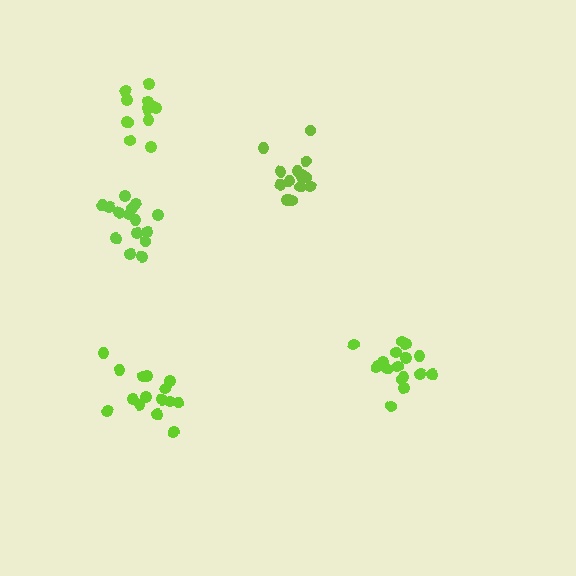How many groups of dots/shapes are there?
There are 5 groups.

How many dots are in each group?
Group 1: 18 dots, Group 2: 15 dots, Group 3: 15 dots, Group 4: 15 dots, Group 5: 12 dots (75 total).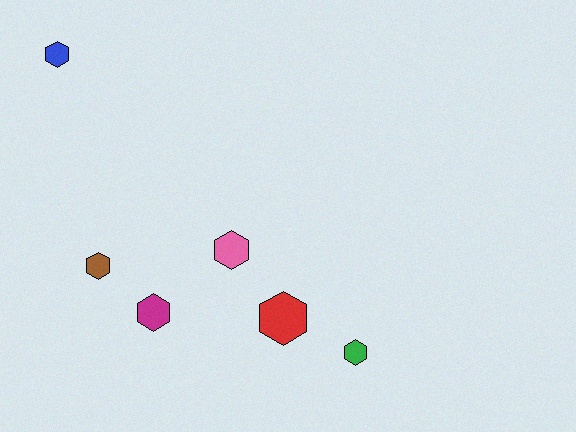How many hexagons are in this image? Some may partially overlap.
There are 6 hexagons.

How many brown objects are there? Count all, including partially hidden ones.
There is 1 brown object.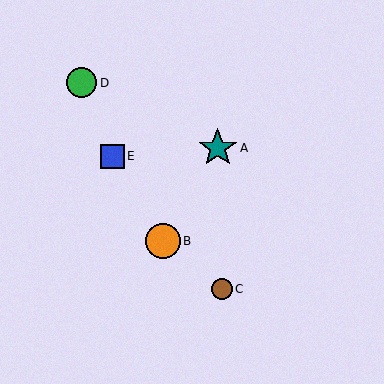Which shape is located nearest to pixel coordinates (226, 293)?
The brown circle (labeled C) at (222, 289) is nearest to that location.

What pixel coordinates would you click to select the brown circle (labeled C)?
Click at (222, 289) to select the brown circle C.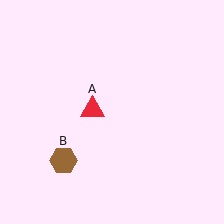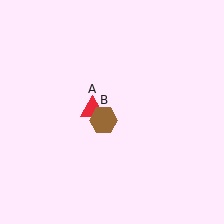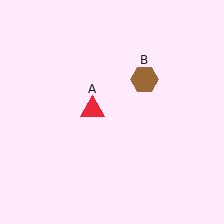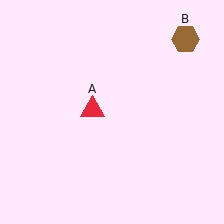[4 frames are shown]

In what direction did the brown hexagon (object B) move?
The brown hexagon (object B) moved up and to the right.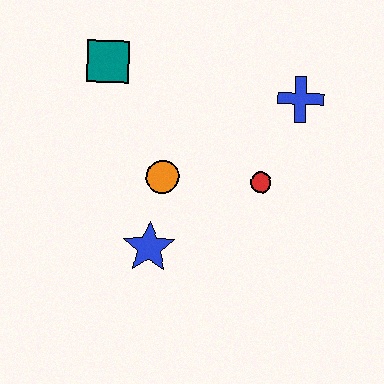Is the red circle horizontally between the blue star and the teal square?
No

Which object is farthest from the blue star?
The blue cross is farthest from the blue star.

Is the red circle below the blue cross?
Yes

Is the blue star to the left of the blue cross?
Yes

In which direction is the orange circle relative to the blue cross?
The orange circle is to the left of the blue cross.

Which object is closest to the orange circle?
The blue star is closest to the orange circle.